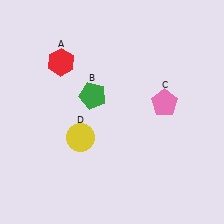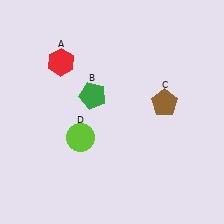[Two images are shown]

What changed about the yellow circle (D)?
In Image 1, D is yellow. In Image 2, it changed to lime.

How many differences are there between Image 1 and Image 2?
There are 2 differences between the two images.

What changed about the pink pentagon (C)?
In Image 1, C is pink. In Image 2, it changed to brown.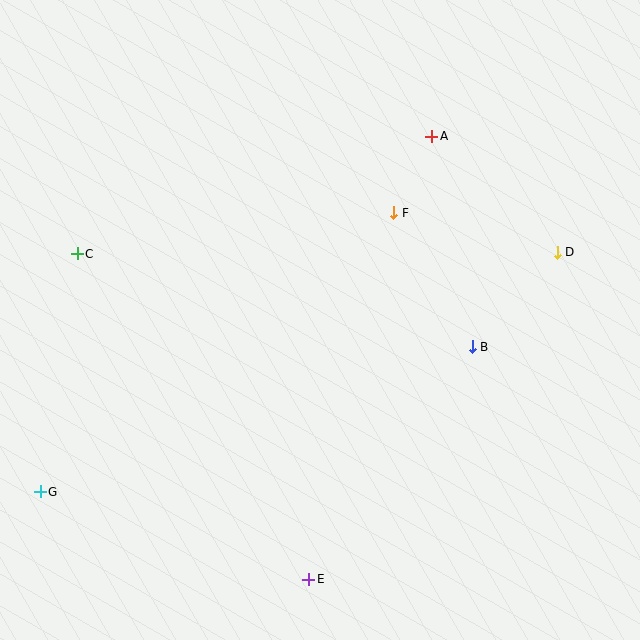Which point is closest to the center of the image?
Point F at (394, 213) is closest to the center.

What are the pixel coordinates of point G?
Point G is at (40, 492).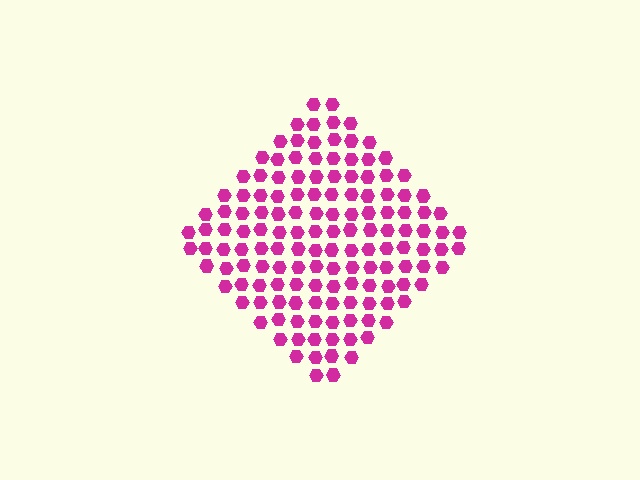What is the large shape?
The large shape is a diamond.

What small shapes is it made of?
It is made of small hexagons.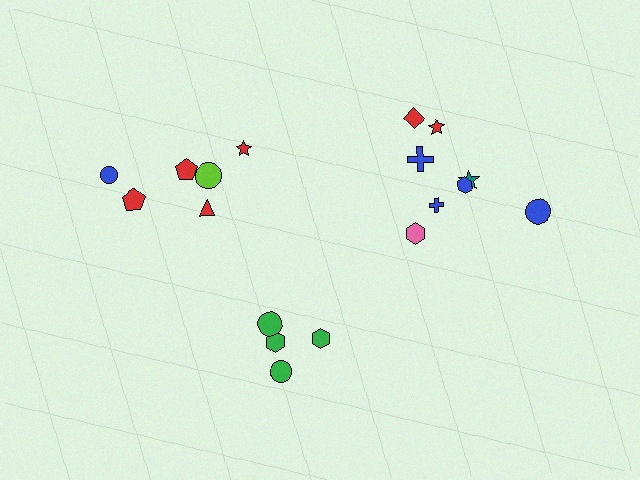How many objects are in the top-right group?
There are 8 objects.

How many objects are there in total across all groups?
There are 18 objects.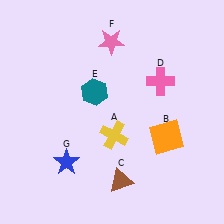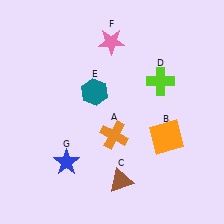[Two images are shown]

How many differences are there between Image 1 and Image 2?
There are 2 differences between the two images.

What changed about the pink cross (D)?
In Image 1, D is pink. In Image 2, it changed to lime.